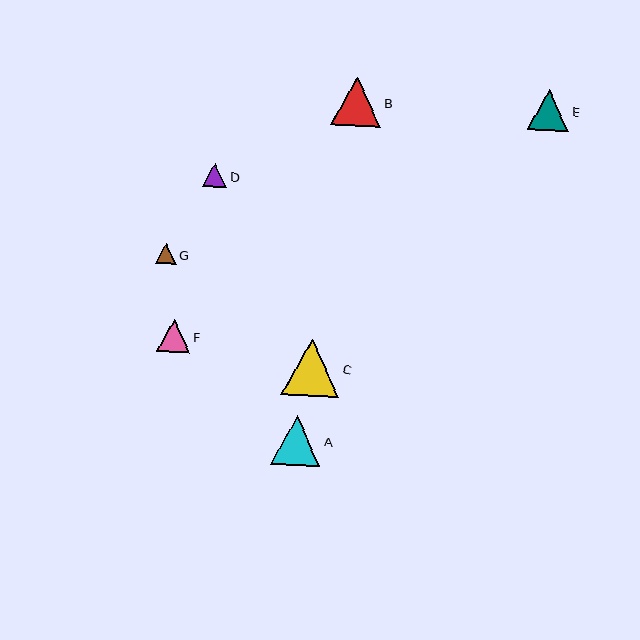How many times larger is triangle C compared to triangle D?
Triangle C is approximately 2.4 times the size of triangle D.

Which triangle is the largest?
Triangle C is the largest with a size of approximately 57 pixels.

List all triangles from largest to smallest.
From largest to smallest: C, B, A, E, F, D, G.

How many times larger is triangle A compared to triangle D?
Triangle A is approximately 2.0 times the size of triangle D.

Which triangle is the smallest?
Triangle G is the smallest with a size of approximately 21 pixels.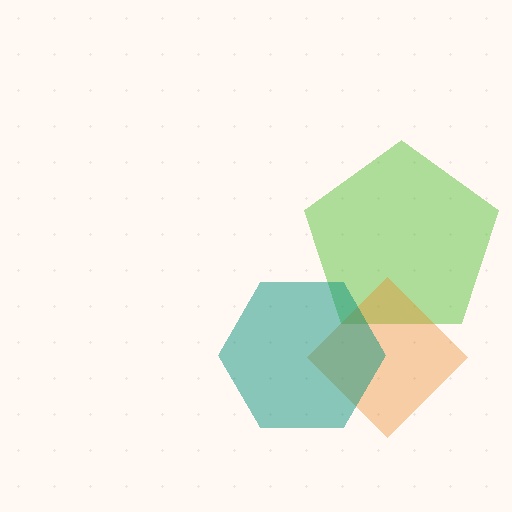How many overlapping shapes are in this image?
There are 3 overlapping shapes in the image.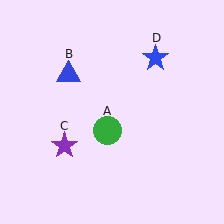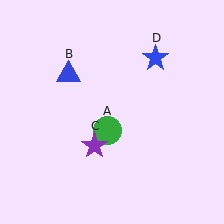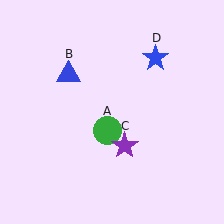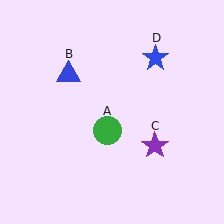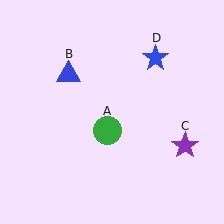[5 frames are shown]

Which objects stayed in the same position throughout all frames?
Green circle (object A) and blue triangle (object B) and blue star (object D) remained stationary.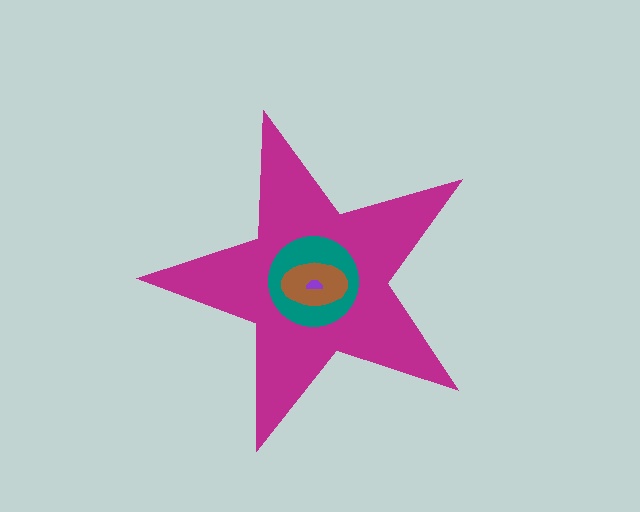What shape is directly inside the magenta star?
The teal circle.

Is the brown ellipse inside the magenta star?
Yes.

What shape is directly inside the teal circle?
The brown ellipse.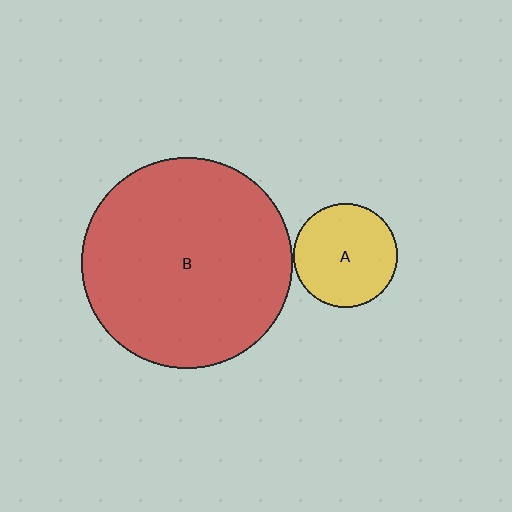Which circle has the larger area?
Circle B (red).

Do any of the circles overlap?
No, none of the circles overlap.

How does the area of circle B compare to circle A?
Approximately 4.1 times.